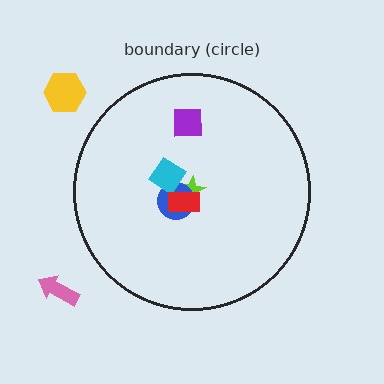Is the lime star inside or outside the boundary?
Inside.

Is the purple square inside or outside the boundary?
Inside.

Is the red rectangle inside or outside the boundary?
Inside.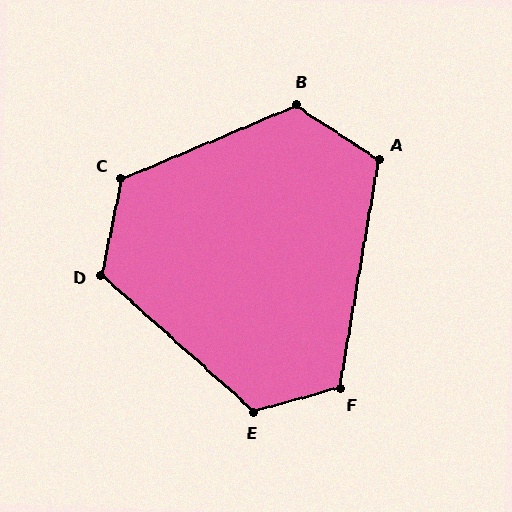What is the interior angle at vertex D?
Approximately 121 degrees (obtuse).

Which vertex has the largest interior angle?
B, at approximately 124 degrees.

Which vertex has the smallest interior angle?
A, at approximately 114 degrees.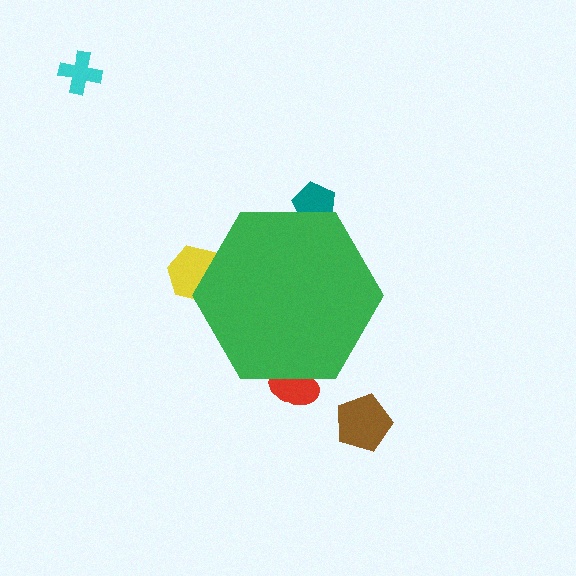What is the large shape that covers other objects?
A green hexagon.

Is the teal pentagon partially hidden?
Yes, the teal pentagon is partially hidden behind the green hexagon.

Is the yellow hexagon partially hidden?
Yes, the yellow hexagon is partially hidden behind the green hexagon.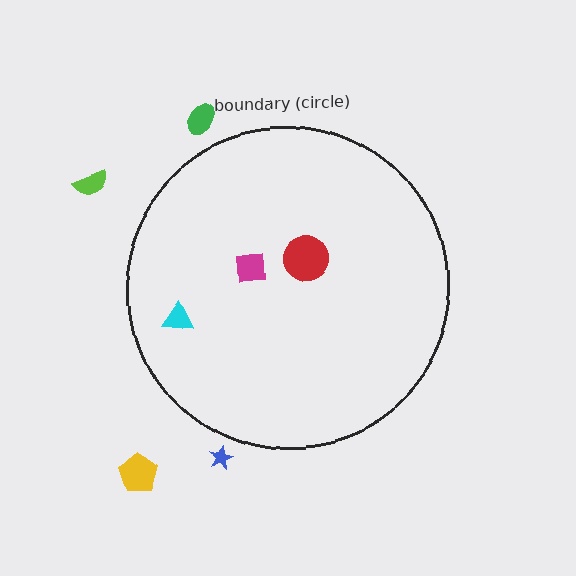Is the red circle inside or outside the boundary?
Inside.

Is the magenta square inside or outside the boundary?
Inside.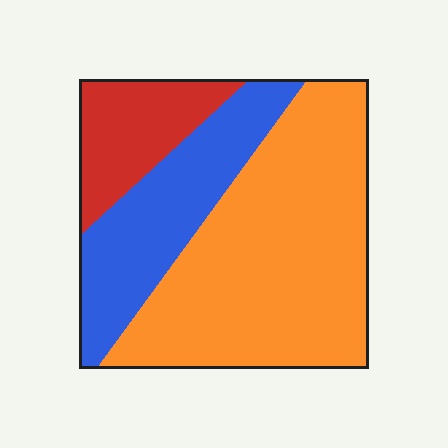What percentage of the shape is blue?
Blue covers about 25% of the shape.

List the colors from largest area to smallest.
From largest to smallest: orange, blue, red.